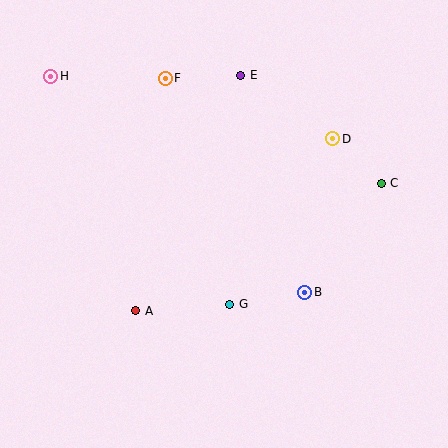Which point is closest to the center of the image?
Point G at (230, 304) is closest to the center.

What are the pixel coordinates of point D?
Point D is at (333, 139).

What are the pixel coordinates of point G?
Point G is at (230, 304).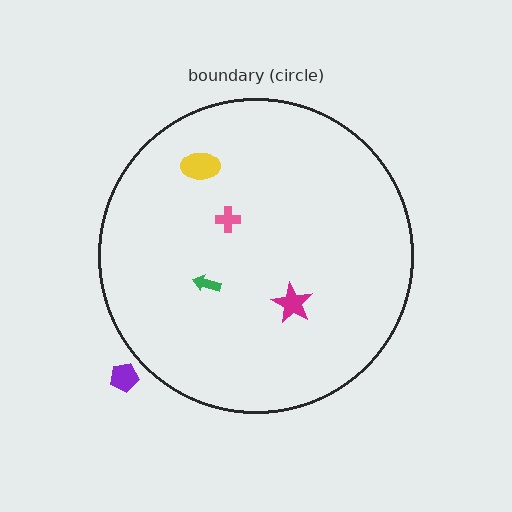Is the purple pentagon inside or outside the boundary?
Outside.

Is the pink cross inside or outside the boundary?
Inside.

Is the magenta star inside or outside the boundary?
Inside.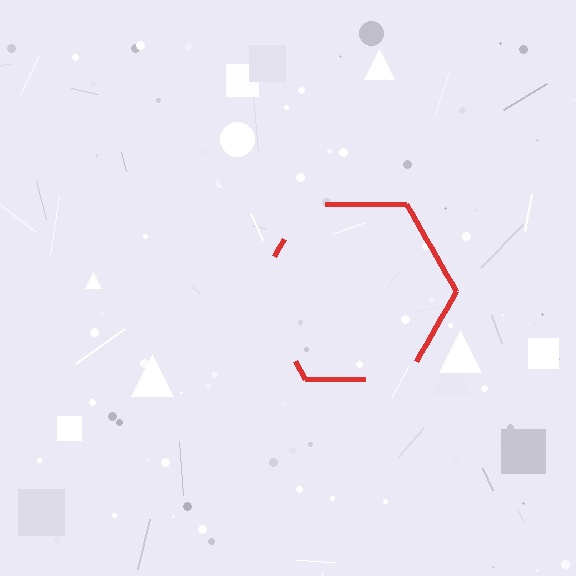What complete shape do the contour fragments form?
The contour fragments form a hexagon.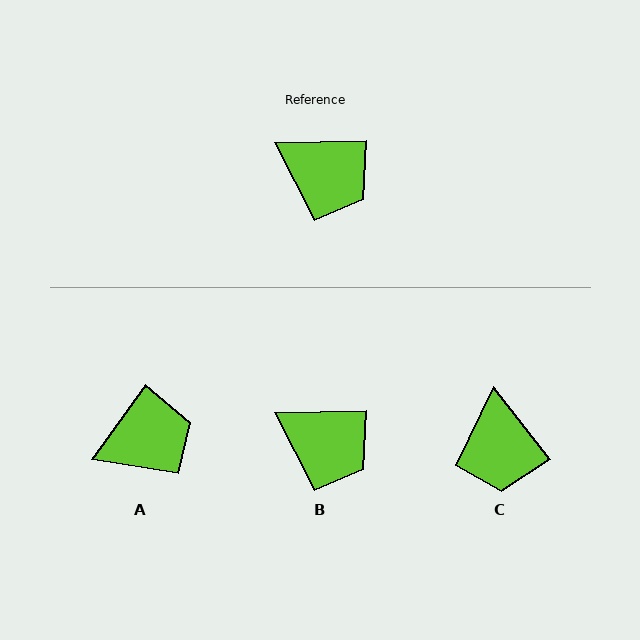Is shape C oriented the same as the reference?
No, it is off by about 53 degrees.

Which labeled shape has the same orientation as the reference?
B.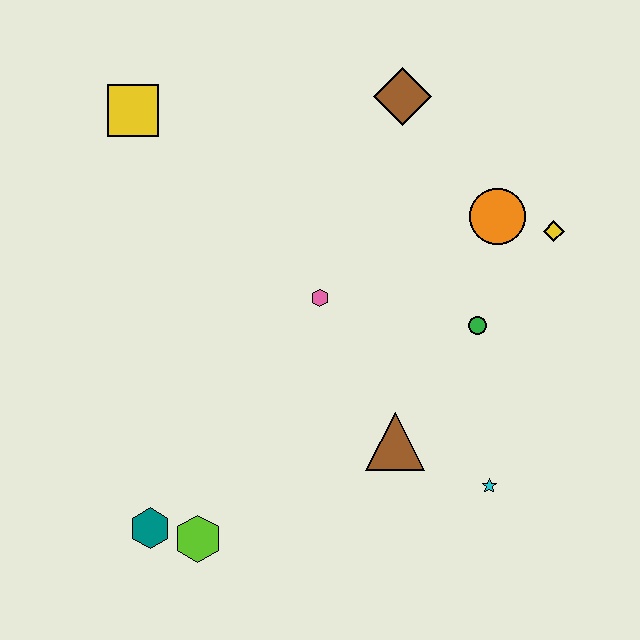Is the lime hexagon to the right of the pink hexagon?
No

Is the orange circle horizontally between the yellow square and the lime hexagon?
No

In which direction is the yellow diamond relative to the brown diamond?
The yellow diamond is to the right of the brown diamond.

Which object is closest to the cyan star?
The brown triangle is closest to the cyan star.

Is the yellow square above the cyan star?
Yes